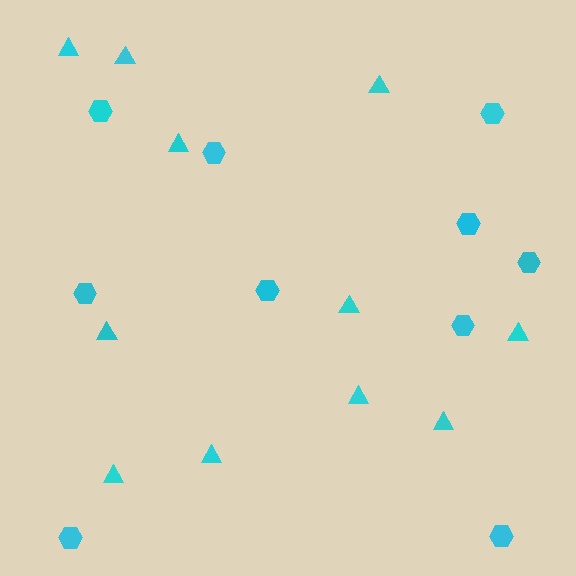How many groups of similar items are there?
There are 2 groups: one group of hexagons (10) and one group of triangles (11).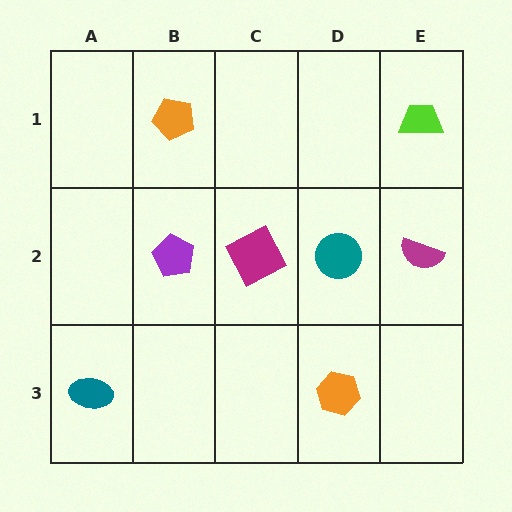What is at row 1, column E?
A lime trapezoid.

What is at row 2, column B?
A purple pentagon.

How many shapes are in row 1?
2 shapes.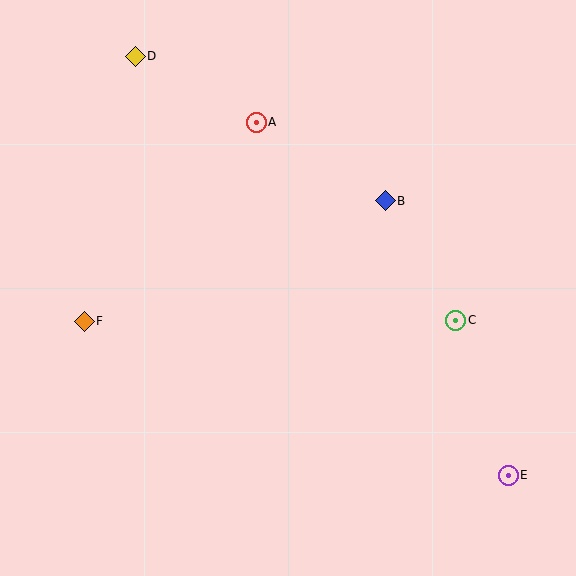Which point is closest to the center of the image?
Point B at (385, 201) is closest to the center.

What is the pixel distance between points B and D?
The distance between B and D is 289 pixels.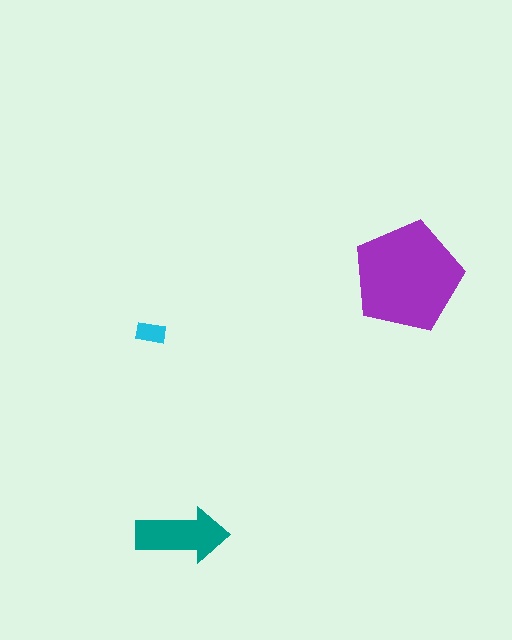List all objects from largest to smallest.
The purple pentagon, the teal arrow, the cyan rectangle.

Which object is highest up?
The purple pentagon is topmost.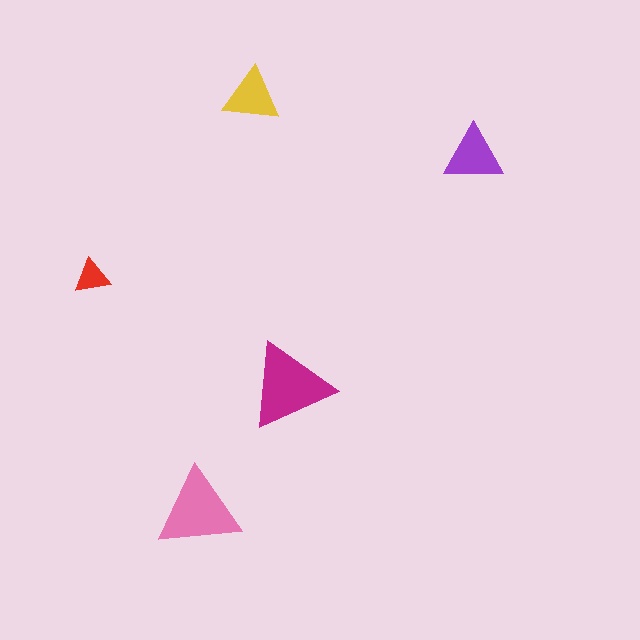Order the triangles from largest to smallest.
the magenta one, the pink one, the purple one, the yellow one, the red one.